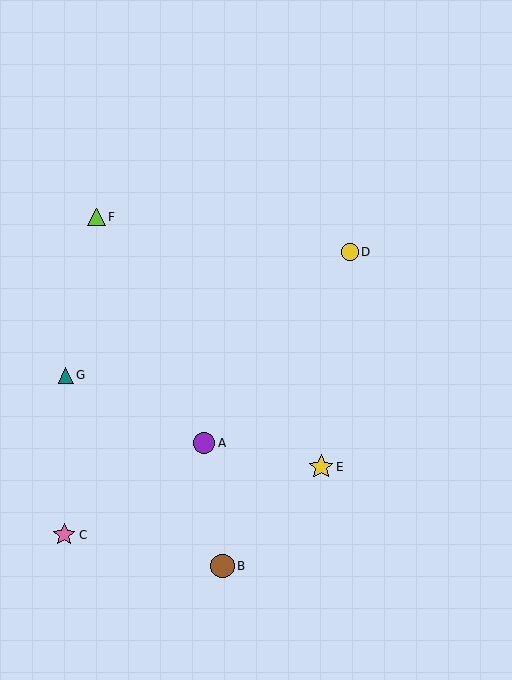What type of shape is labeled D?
Shape D is a yellow circle.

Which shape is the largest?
The yellow star (labeled E) is the largest.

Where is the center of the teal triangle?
The center of the teal triangle is at (66, 375).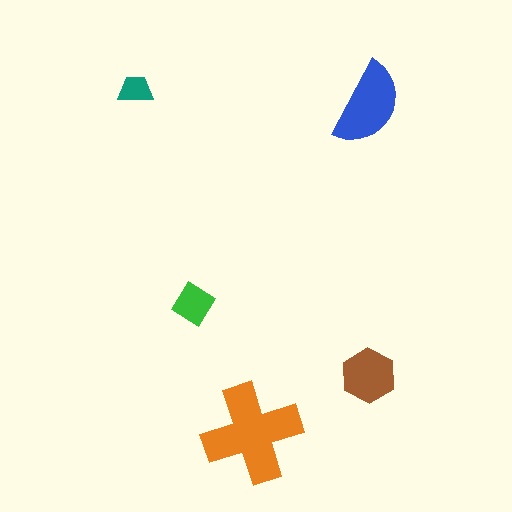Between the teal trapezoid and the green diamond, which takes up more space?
The green diamond.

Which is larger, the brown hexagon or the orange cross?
The orange cross.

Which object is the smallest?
The teal trapezoid.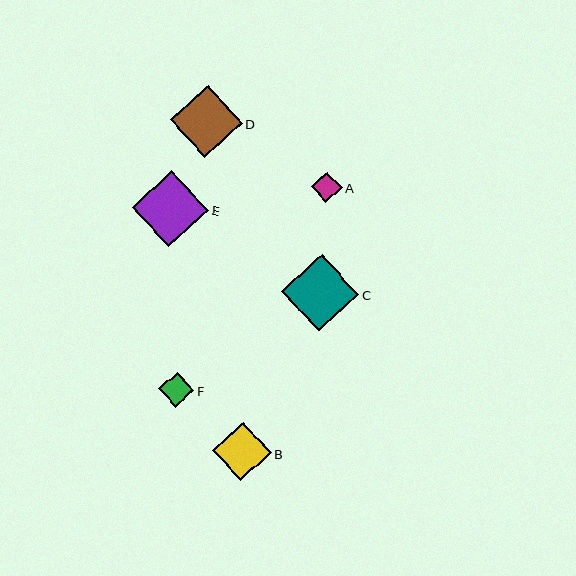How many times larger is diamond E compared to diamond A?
Diamond E is approximately 2.5 times the size of diamond A.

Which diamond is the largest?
Diamond C is the largest with a size of approximately 77 pixels.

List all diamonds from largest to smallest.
From largest to smallest: C, E, D, B, F, A.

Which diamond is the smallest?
Diamond A is the smallest with a size of approximately 31 pixels.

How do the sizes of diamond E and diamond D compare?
Diamond E and diamond D are approximately the same size.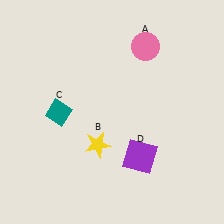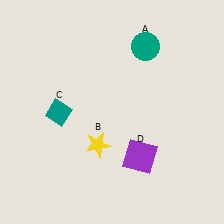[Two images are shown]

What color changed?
The circle (A) changed from pink in Image 1 to teal in Image 2.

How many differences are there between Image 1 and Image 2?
There is 1 difference between the two images.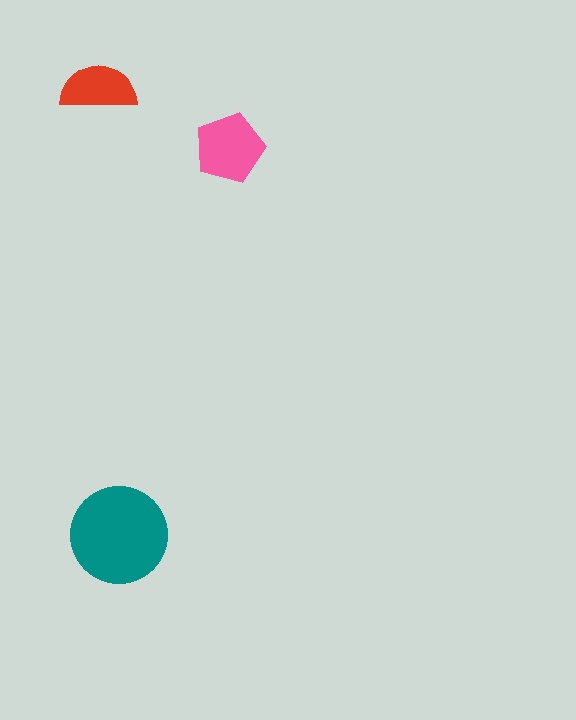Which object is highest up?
The red semicircle is topmost.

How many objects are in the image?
There are 3 objects in the image.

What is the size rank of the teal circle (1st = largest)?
1st.